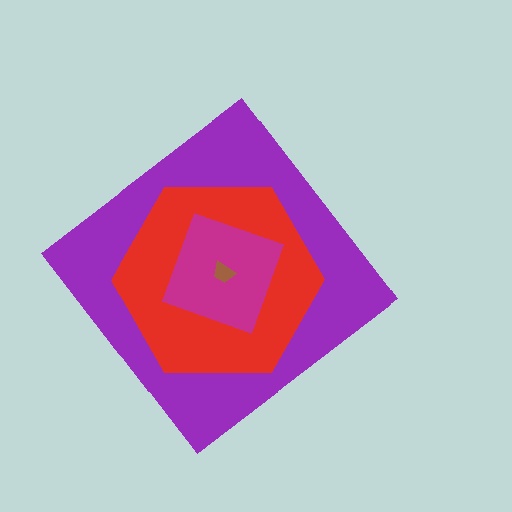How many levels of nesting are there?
4.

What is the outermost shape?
The purple diamond.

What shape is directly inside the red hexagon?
The magenta square.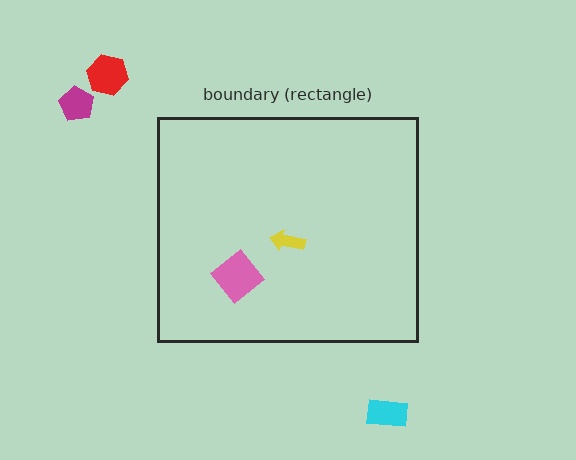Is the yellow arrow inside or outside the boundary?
Inside.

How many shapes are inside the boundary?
2 inside, 3 outside.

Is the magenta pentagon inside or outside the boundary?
Outside.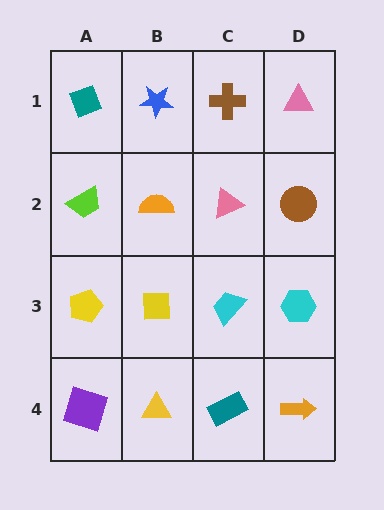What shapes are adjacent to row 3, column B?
An orange semicircle (row 2, column B), a yellow triangle (row 4, column B), a yellow pentagon (row 3, column A), a cyan trapezoid (row 3, column C).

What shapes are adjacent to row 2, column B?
A blue star (row 1, column B), a yellow square (row 3, column B), a lime trapezoid (row 2, column A), a pink triangle (row 2, column C).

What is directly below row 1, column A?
A lime trapezoid.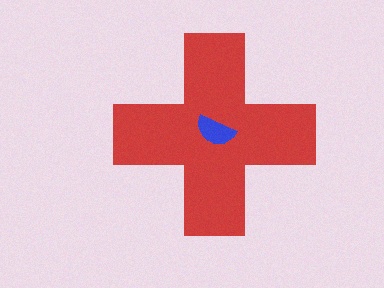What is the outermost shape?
The red cross.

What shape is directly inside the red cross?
The blue semicircle.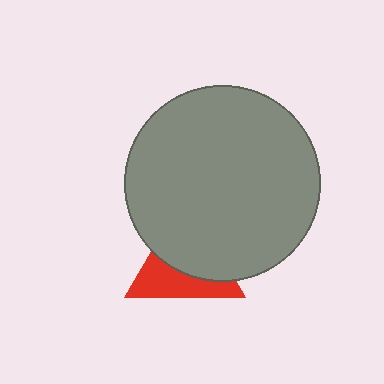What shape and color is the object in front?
The object in front is a gray circle.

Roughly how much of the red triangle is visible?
A small part of it is visible (roughly 42%).